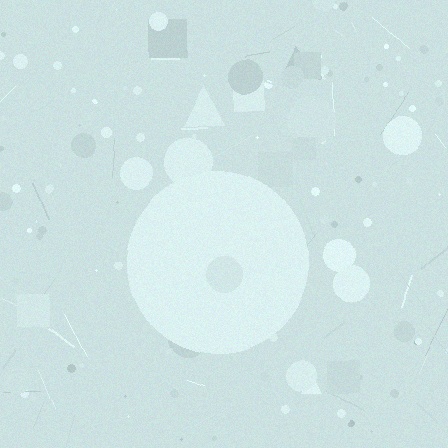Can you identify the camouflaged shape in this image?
The camouflaged shape is a circle.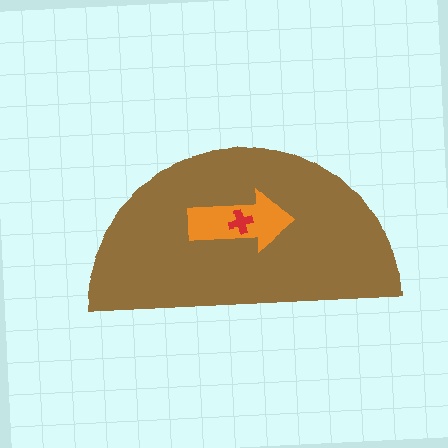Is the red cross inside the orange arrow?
Yes.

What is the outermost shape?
The brown semicircle.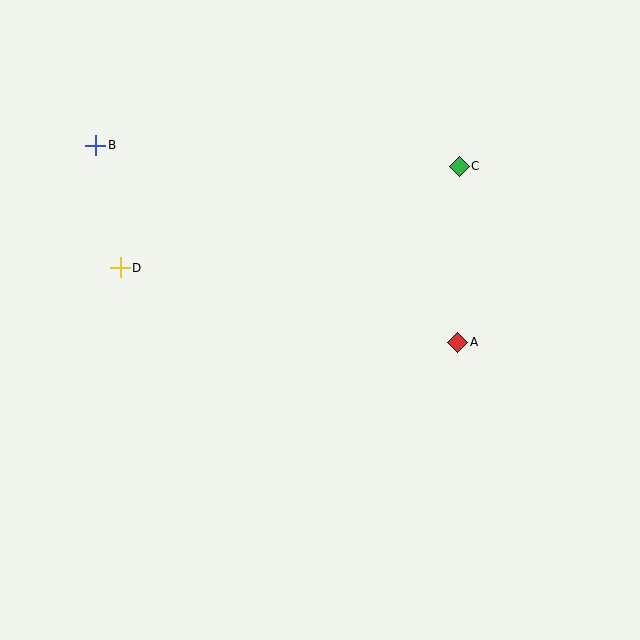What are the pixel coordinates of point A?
Point A is at (458, 342).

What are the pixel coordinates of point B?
Point B is at (96, 145).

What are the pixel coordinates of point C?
Point C is at (459, 166).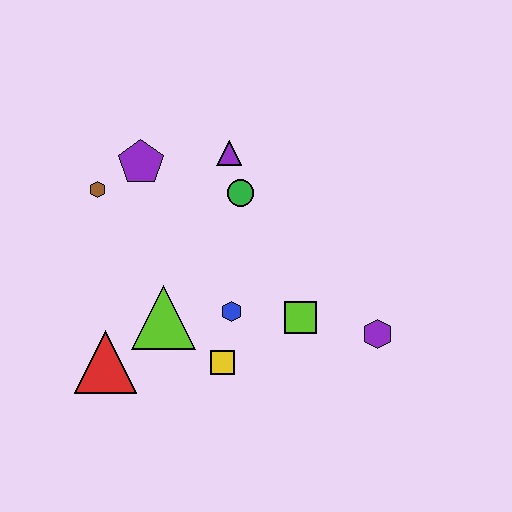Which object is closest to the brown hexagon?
The purple pentagon is closest to the brown hexagon.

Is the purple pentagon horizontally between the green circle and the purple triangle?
No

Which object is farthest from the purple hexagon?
The brown hexagon is farthest from the purple hexagon.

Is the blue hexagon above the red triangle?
Yes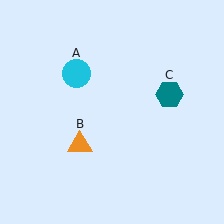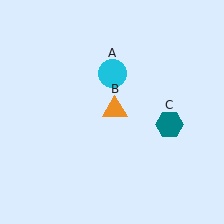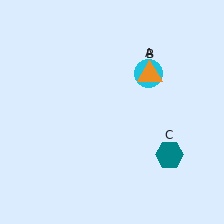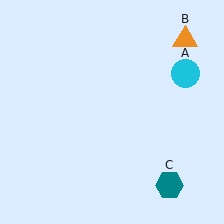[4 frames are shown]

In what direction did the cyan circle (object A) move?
The cyan circle (object A) moved right.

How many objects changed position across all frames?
3 objects changed position: cyan circle (object A), orange triangle (object B), teal hexagon (object C).